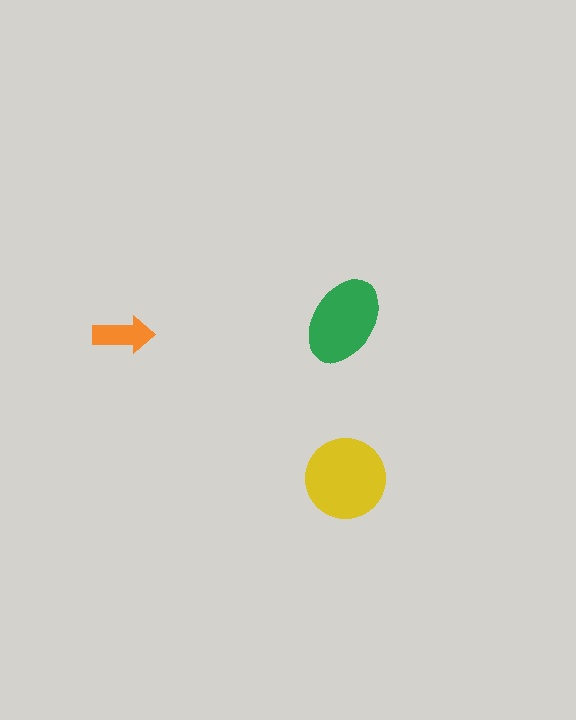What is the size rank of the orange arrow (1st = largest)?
3rd.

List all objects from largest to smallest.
The yellow circle, the green ellipse, the orange arrow.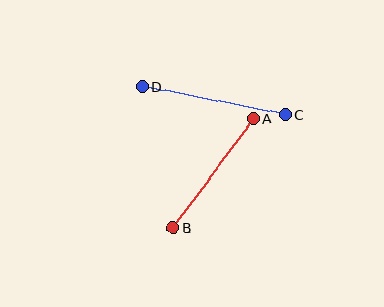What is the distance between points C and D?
The distance is approximately 146 pixels.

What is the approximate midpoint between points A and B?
The midpoint is at approximately (213, 173) pixels.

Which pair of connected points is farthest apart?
Points C and D are farthest apart.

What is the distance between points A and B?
The distance is approximately 136 pixels.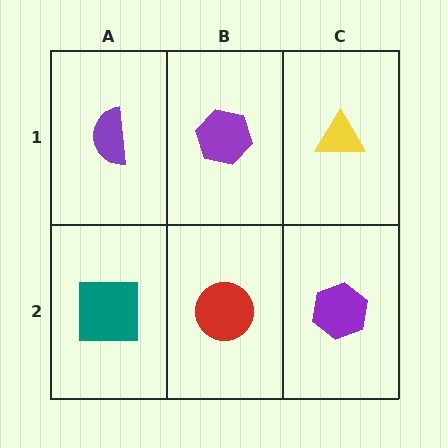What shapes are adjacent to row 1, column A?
A teal square (row 2, column A), a purple hexagon (row 1, column B).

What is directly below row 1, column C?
A purple hexagon.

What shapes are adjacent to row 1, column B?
A red circle (row 2, column B), a purple semicircle (row 1, column A), a yellow triangle (row 1, column C).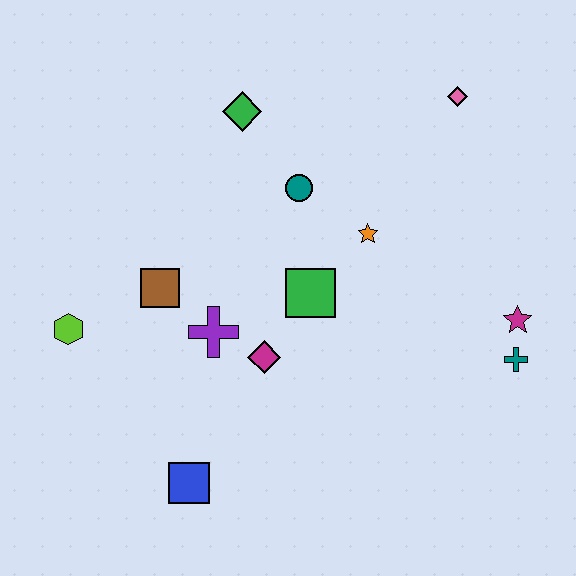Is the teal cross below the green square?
Yes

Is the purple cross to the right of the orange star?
No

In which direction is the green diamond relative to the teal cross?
The green diamond is to the left of the teal cross.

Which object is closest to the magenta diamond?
The purple cross is closest to the magenta diamond.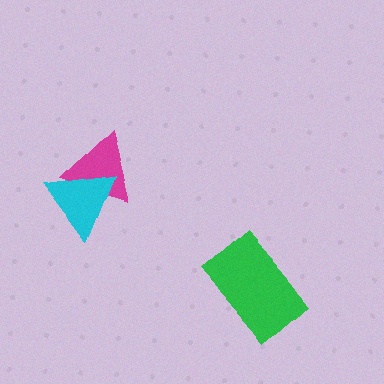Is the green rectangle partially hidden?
No, no other shape covers it.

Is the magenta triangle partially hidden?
Yes, it is partially covered by another shape.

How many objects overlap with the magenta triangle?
1 object overlaps with the magenta triangle.